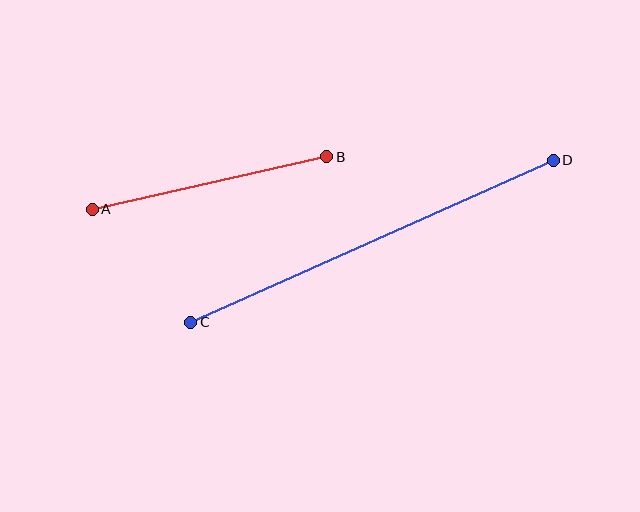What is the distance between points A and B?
The distance is approximately 241 pixels.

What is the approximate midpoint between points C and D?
The midpoint is at approximately (372, 241) pixels.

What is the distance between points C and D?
The distance is approximately 397 pixels.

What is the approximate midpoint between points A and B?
The midpoint is at approximately (210, 183) pixels.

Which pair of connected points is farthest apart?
Points C and D are farthest apart.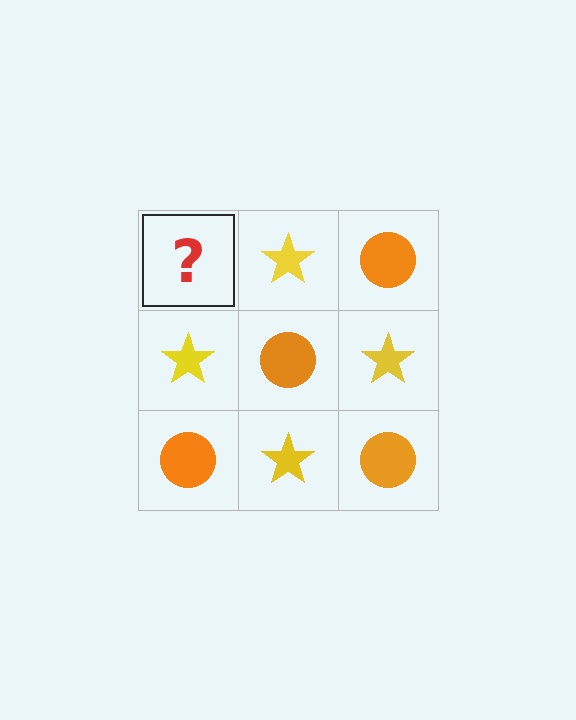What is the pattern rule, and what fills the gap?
The rule is that it alternates orange circle and yellow star in a checkerboard pattern. The gap should be filled with an orange circle.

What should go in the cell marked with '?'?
The missing cell should contain an orange circle.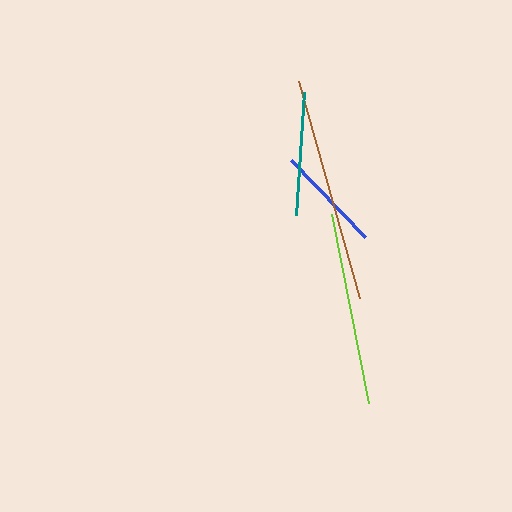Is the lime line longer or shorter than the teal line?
The lime line is longer than the teal line.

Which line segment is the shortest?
The blue line is the shortest at approximately 107 pixels.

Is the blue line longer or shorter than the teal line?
The teal line is longer than the blue line.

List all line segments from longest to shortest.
From longest to shortest: brown, lime, teal, blue.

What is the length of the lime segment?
The lime segment is approximately 193 pixels long.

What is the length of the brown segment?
The brown segment is approximately 226 pixels long.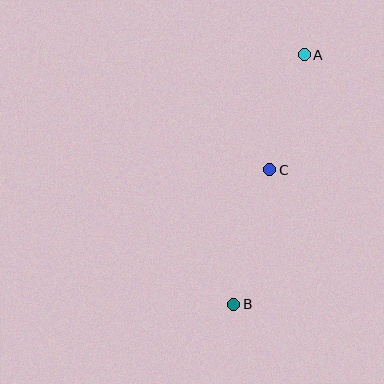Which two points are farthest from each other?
Points A and B are farthest from each other.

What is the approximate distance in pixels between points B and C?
The distance between B and C is approximately 139 pixels.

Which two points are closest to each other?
Points A and C are closest to each other.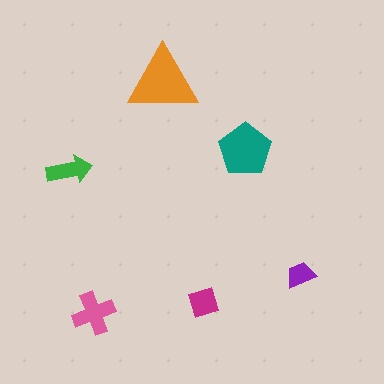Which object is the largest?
The orange triangle.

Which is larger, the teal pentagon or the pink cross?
The teal pentagon.